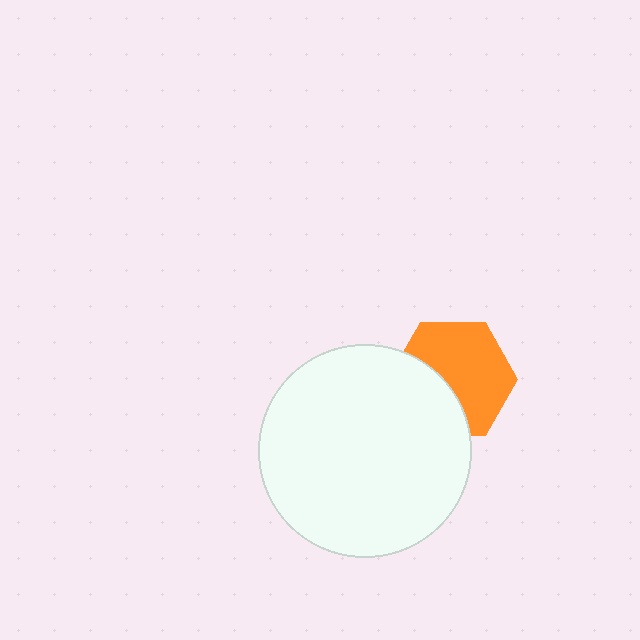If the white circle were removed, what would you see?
You would see the complete orange hexagon.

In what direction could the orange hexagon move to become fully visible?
The orange hexagon could move toward the upper-right. That would shift it out from behind the white circle entirely.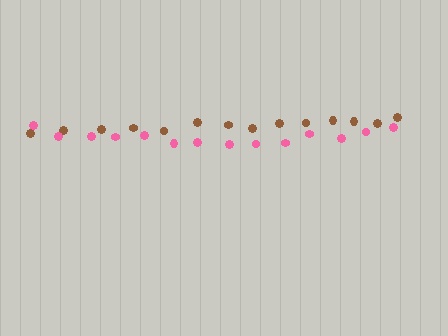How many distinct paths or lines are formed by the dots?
There are 2 distinct paths.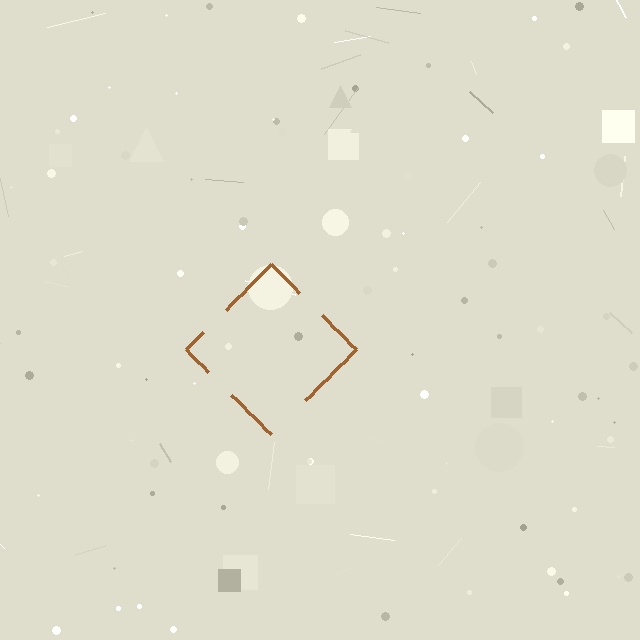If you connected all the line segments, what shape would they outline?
They would outline a diamond.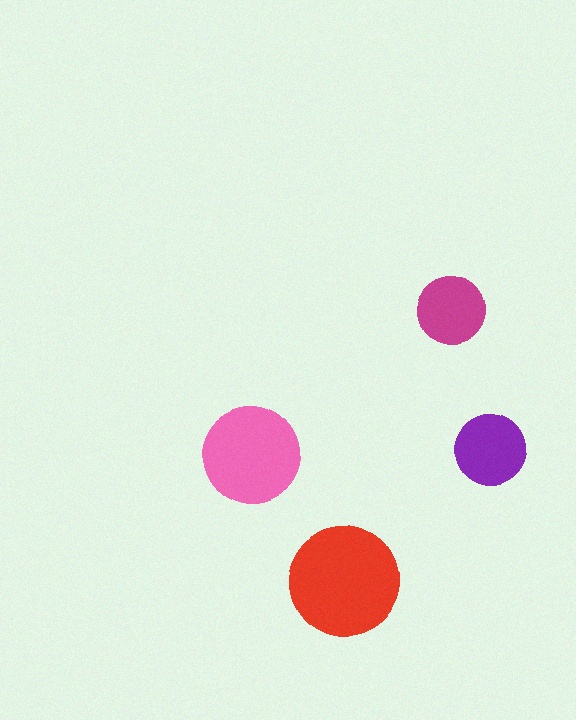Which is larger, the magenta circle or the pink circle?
The pink one.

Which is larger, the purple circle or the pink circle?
The pink one.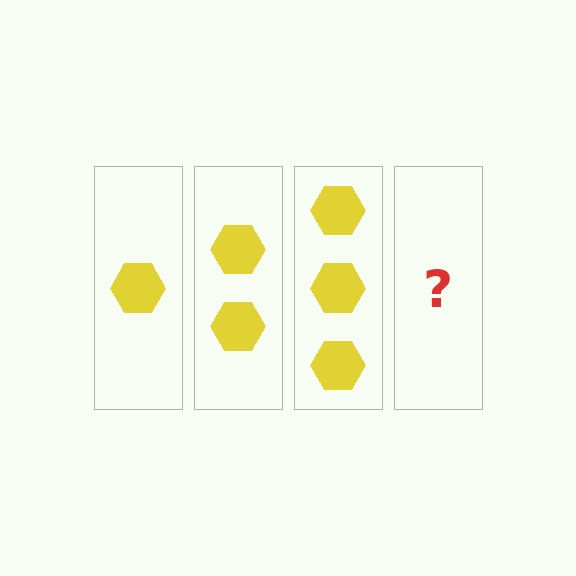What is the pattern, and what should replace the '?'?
The pattern is that each step adds one more hexagon. The '?' should be 4 hexagons.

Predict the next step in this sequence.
The next step is 4 hexagons.